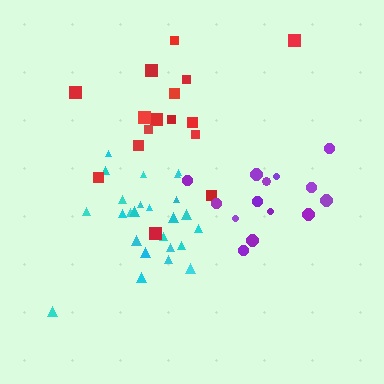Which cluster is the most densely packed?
Cyan.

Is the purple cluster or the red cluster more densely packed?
Purple.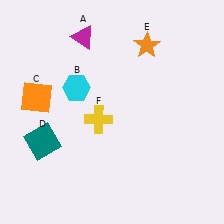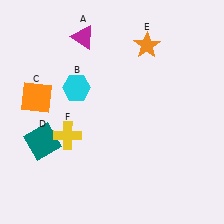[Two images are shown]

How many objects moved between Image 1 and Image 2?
1 object moved between the two images.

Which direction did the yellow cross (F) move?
The yellow cross (F) moved left.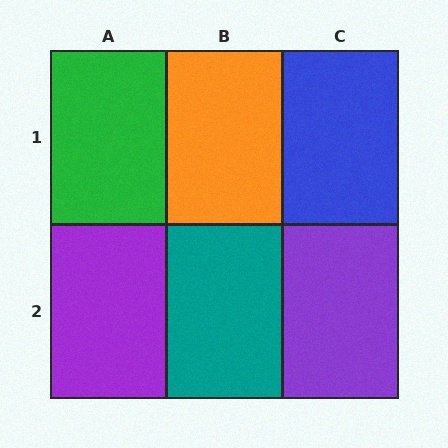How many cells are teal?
1 cell is teal.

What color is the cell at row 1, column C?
Blue.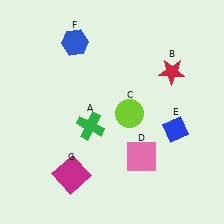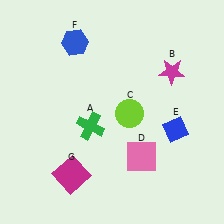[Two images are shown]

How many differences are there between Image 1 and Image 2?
There is 1 difference between the two images.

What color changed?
The star (B) changed from red in Image 1 to magenta in Image 2.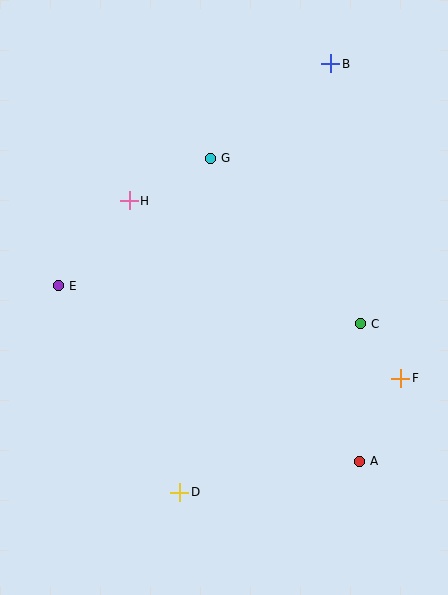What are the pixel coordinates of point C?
Point C is at (360, 324).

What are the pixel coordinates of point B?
Point B is at (331, 64).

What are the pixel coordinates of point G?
Point G is at (210, 158).